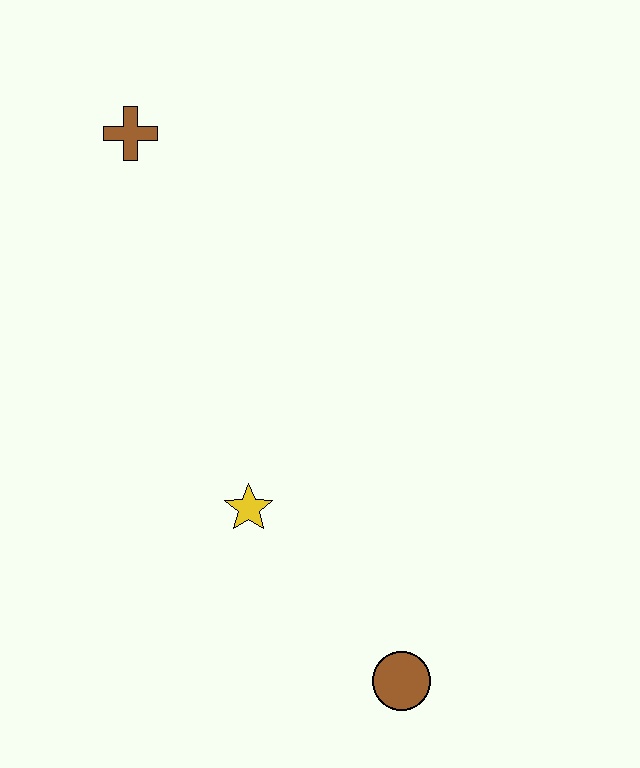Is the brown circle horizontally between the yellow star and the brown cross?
No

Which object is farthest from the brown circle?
The brown cross is farthest from the brown circle.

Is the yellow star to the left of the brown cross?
No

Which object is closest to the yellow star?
The brown circle is closest to the yellow star.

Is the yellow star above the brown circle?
Yes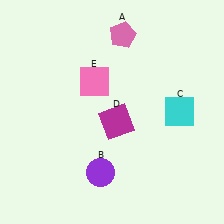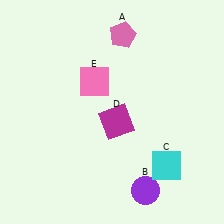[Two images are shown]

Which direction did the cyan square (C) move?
The cyan square (C) moved down.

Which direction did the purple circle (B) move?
The purple circle (B) moved right.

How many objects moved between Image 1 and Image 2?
2 objects moved between the two images.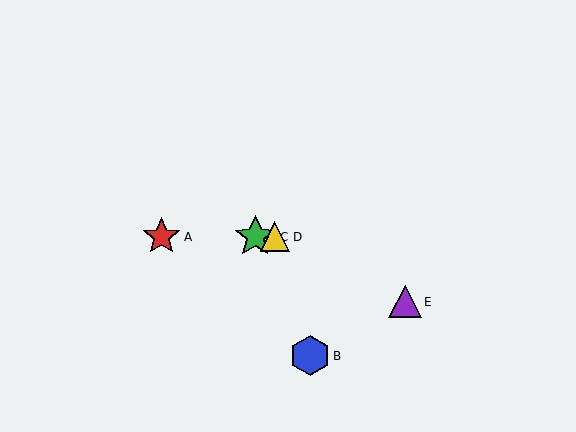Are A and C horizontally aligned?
Yes, both are at y≈237.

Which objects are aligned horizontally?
Objects A, C, D are aligned horizontally.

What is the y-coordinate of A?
Object A is at y≈237.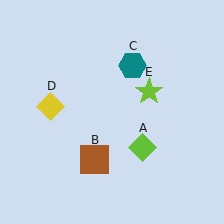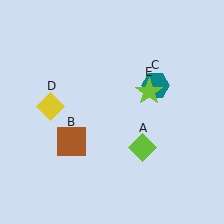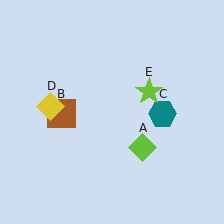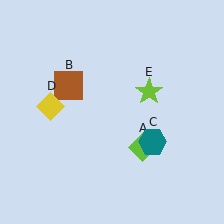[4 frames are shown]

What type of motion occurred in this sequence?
The brown square (object B), teal hexagon (object C) rotated clockwise around the center of the scene.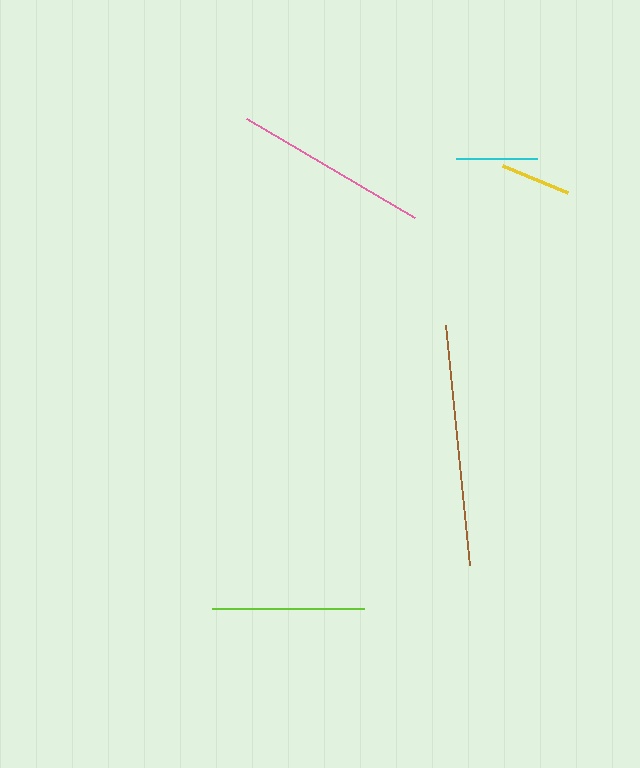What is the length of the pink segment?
The pink segment is approximately 195 pixels long.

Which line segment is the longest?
The brown line is the longest at approximately 240 pixels.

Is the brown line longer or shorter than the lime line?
The brown line is longer than the lime line.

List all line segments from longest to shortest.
From longest to shortest: brown, pink, lime, cyan, yellow.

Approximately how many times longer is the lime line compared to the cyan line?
The lime line is approximately 1.9 times the length of the cyan line.